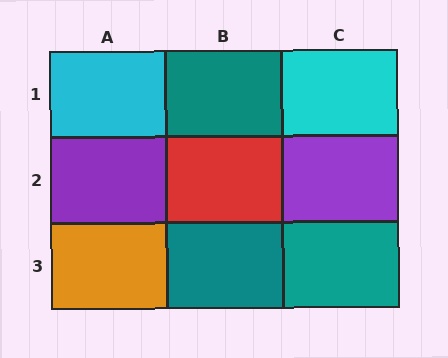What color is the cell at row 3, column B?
Teal.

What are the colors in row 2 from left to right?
Purple, red, purple.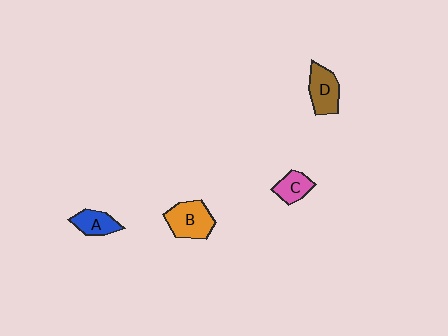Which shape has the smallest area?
Shape C (pink).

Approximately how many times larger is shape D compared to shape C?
Approximately 1.4 times.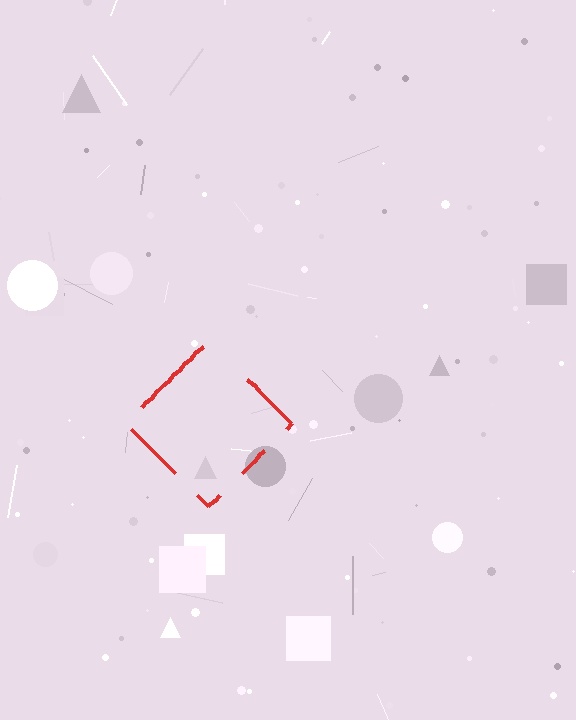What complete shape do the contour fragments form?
The contour fragments form a diamond.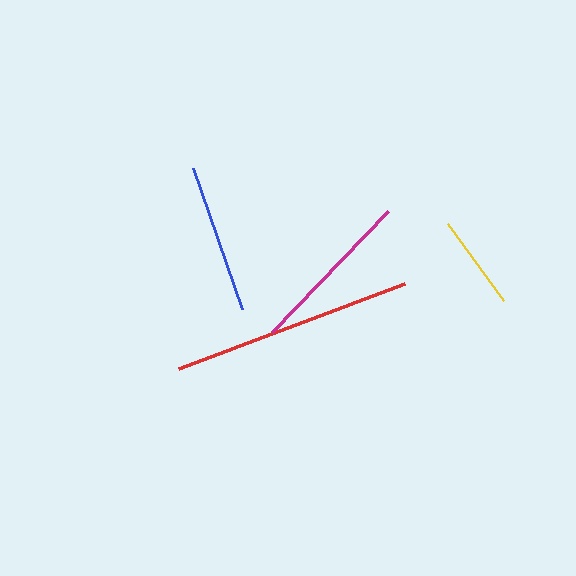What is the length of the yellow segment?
The yellow segment is approximately 95 pixels long.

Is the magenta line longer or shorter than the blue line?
The magenta line is longer than the blue line.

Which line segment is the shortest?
The yellow line is the shortest at approximately 95 pixels.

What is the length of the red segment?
The red segment is approximately 241 pixels long.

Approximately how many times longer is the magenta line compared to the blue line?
The magenta line is approximately 1.1 times the length of the blue line.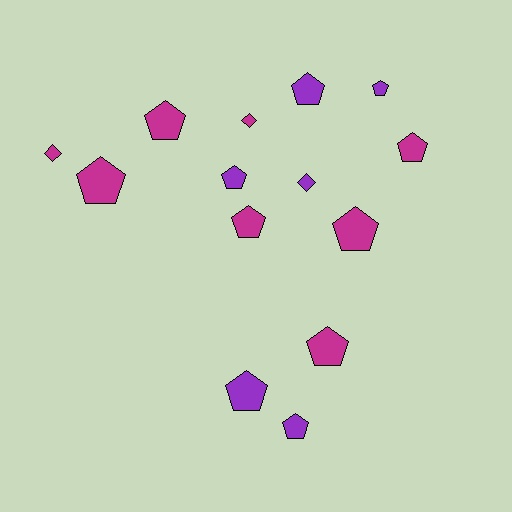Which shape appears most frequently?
Pentagon, with 11 objects.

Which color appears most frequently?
Magenta, with 8 objects.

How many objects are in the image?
There are 14 objects.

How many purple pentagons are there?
There are 5 purple pentagons.